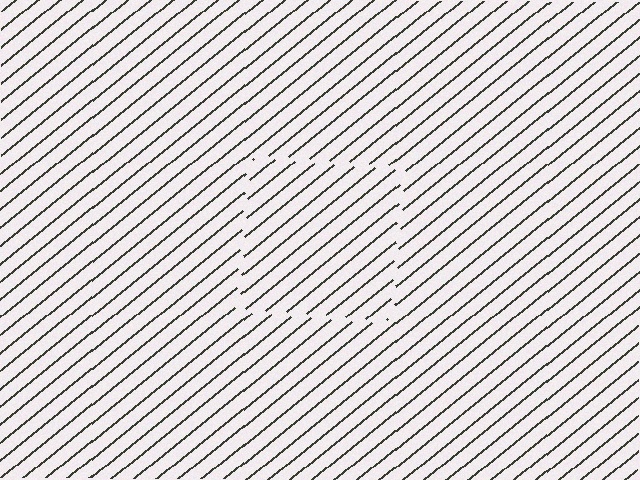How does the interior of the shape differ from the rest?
The interior of the shape contains the same grating, shifted by half a period — the contour is defined by the phase discontinuity where line-ends from the inner and outer gratings abut.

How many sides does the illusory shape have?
4 sides — the line-ends trace a square.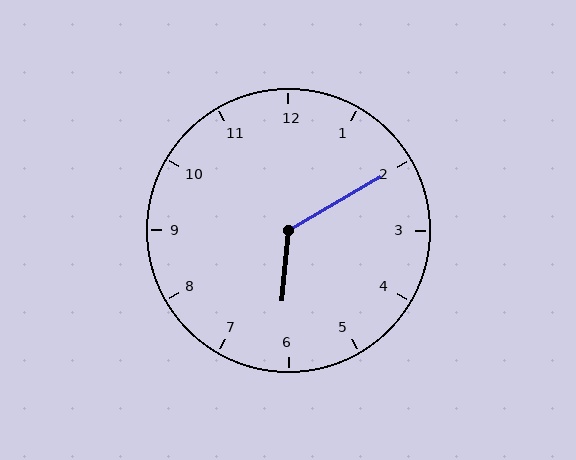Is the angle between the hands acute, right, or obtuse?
It is obtuse.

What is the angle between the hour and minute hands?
Approximately 125 degrees.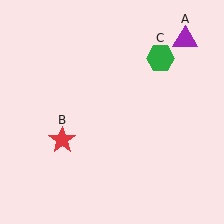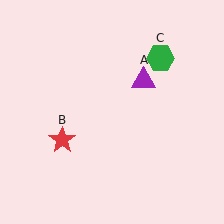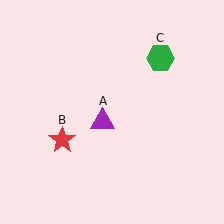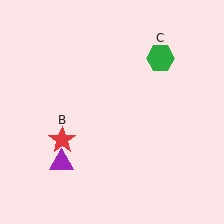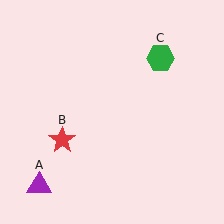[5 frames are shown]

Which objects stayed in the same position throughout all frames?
Red star (object B) and green hexagon (object C) remained stationary.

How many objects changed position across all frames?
1 object changed position: purple triangle (object A).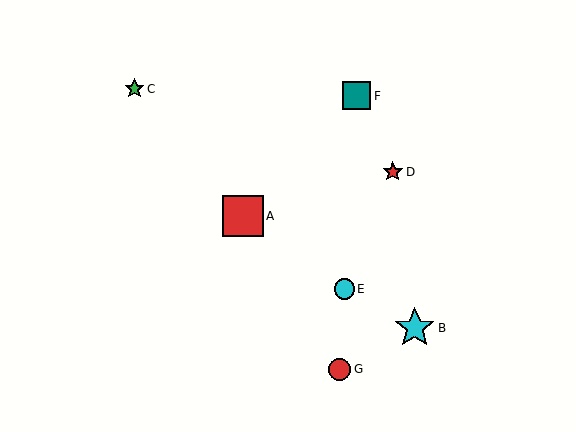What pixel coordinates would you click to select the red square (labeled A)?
Click at (243, 216) to select the red square A.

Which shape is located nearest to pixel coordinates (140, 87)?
The green star (labeled C) at (135, 89) is nearest to that location.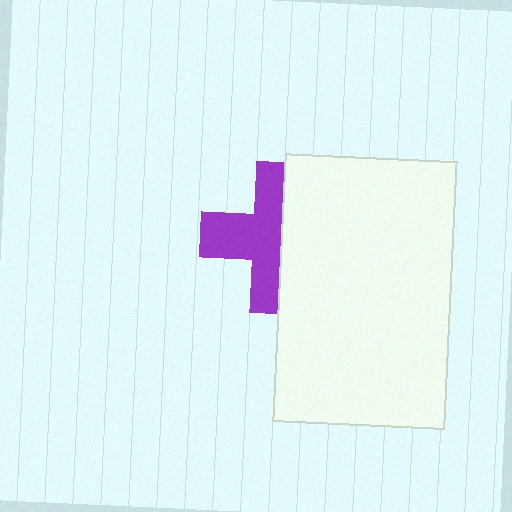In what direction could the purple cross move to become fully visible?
The purple cross could move left. That would shift it out from behind the white rectangle entirely.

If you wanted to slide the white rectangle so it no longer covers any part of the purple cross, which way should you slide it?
Slide it right — that is the most direct way to separate the two shapes.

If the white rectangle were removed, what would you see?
You would see the complete purple cross.